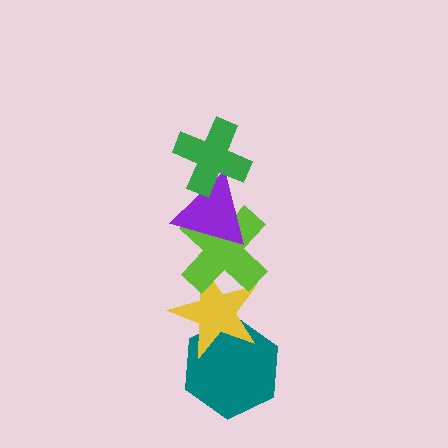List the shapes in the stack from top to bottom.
From top to bottom: the green cross, the purple triangle, the lime cross, the yellow star, the teal hexagon.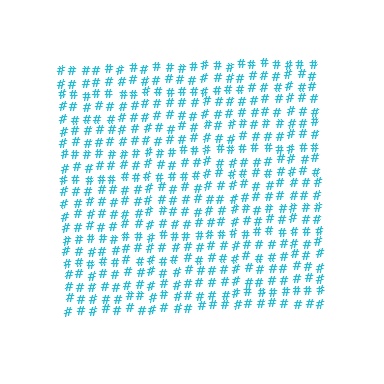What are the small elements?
The small elements are hash symbols.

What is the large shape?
The large shape is a square.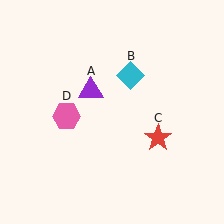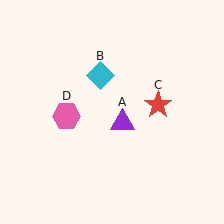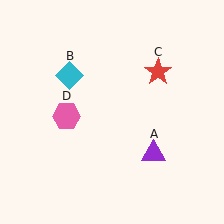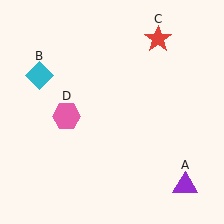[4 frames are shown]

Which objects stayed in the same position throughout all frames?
Pink hexagon (object D) remained stationary.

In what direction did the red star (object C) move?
The red star (object C) moved up.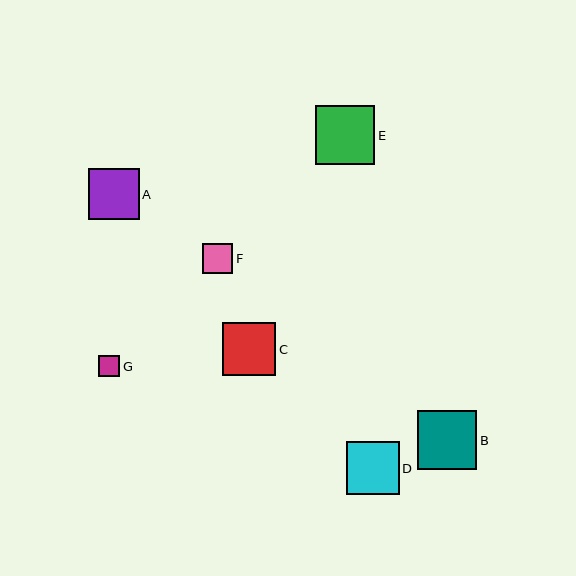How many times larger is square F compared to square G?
Square F is approximately 1.5 times the size of square G.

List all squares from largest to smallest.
From largest to smallest: B, E, C, D, A, F, G.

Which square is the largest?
Square B is the largest with a size of approximately 59 pixels.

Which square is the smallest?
Square G is the smallest with a size of approximately 21 pixels.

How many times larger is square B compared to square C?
Square B is approximately 1.1 times the size of square C.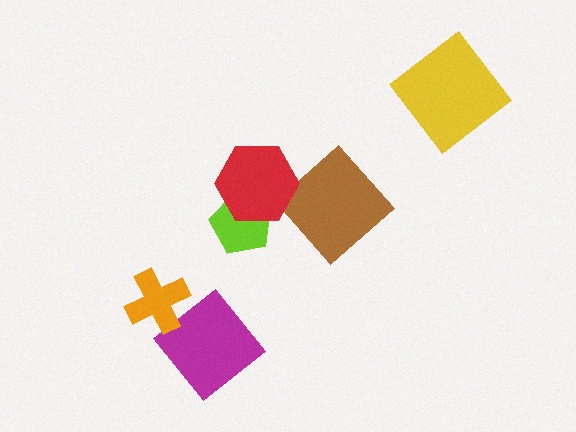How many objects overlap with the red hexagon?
1 object overlaps with the red hexagon.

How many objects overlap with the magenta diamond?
0 objects overlap with the magenta diamond.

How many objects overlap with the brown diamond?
0 objects overlap with the brown diamond.